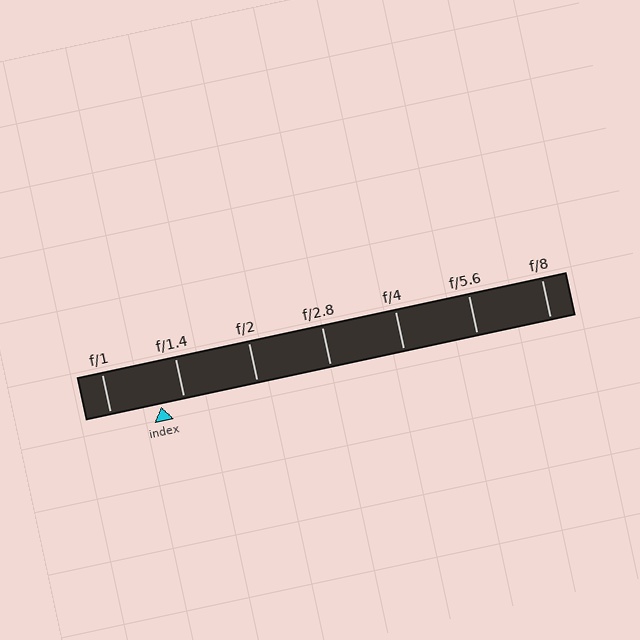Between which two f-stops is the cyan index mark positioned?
The index mark is between f/1 and f/1.4.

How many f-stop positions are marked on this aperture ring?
There are 7 f-stop positions marked.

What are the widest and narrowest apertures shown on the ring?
The widest aperture shown is f/1 and the narrowest is f/8.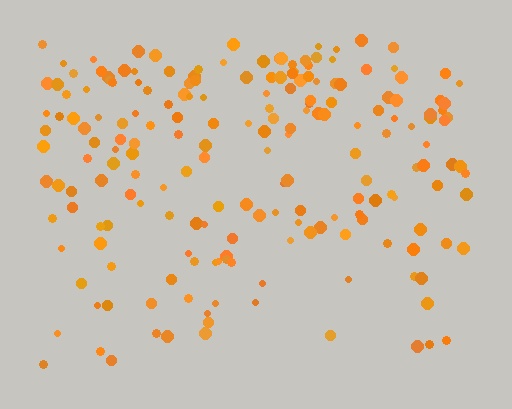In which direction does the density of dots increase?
From bottom to top, with the top side densest.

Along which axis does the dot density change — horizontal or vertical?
Vertical.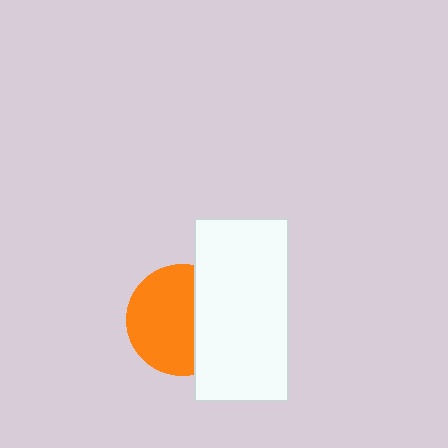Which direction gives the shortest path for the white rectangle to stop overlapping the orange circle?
Moving right gives the shortest separation.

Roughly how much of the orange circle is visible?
About half of it is visible (roughly 62%).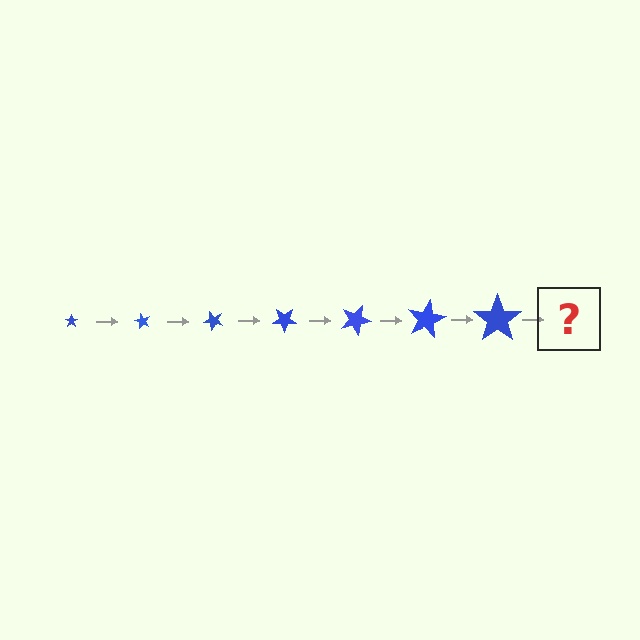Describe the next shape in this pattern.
It should be a star, larger than the previous one and rotated 420 degrees from the start.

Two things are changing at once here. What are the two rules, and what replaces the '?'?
The two rules are that the star grows larger each step and it rotates 60 degrees each step. The '?' should be a star, larger than the previous one and rotated 420 degrees from the start.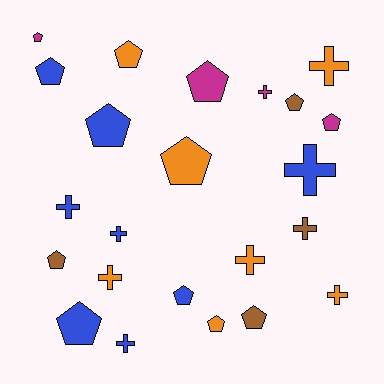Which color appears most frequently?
Blue, with 8 objects.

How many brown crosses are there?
There is 1 brown cross.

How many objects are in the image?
There are 23 objects.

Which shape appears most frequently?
Pentagon, with 13 objects.